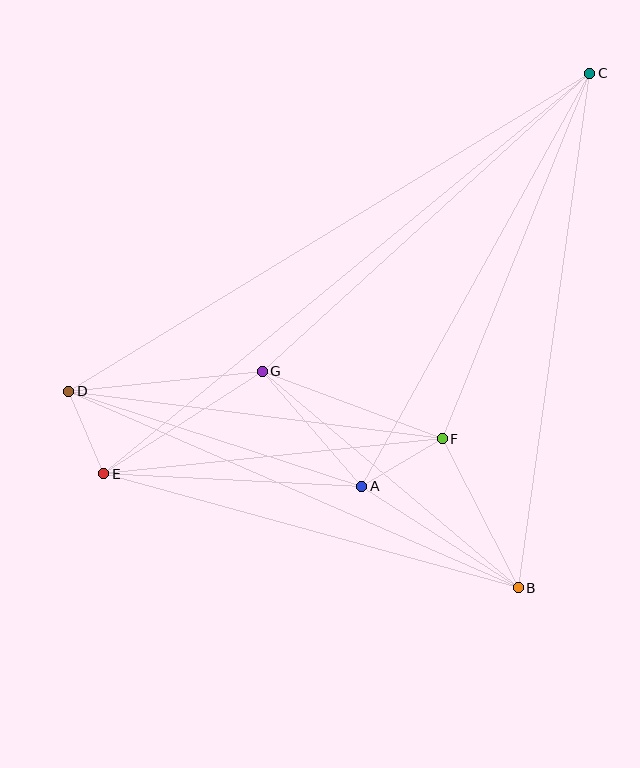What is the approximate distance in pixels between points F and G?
The distance between F and G is approximately 192 pixels.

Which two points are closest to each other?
Points D and E are closest to each other.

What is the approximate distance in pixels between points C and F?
The distance between C and F is approximately 394 pixels.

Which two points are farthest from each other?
Points C and E are farthest from each other.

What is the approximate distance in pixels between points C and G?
The distance between C and G is approximately 443 pixels.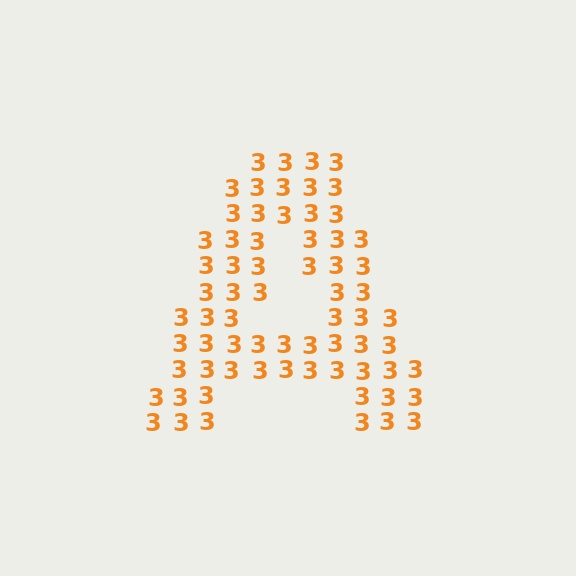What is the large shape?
The large shape is the letter A.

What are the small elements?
The small elements are digit 3's.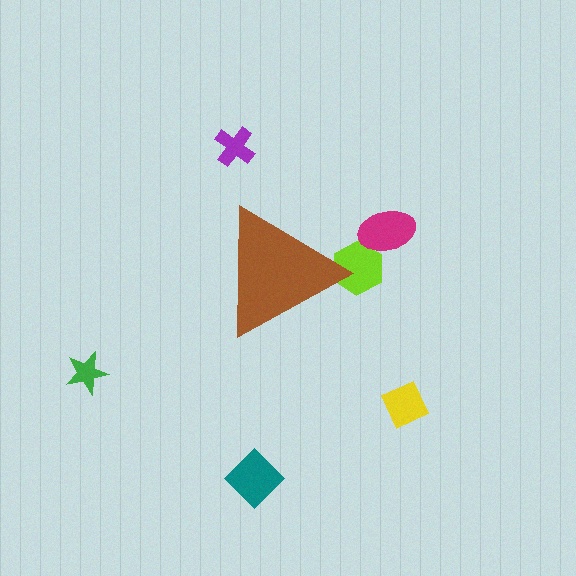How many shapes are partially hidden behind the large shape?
1 shape is partially hidden.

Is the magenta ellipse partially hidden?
No, the magenta ellipse is fully visible.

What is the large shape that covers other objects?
A brown triangle.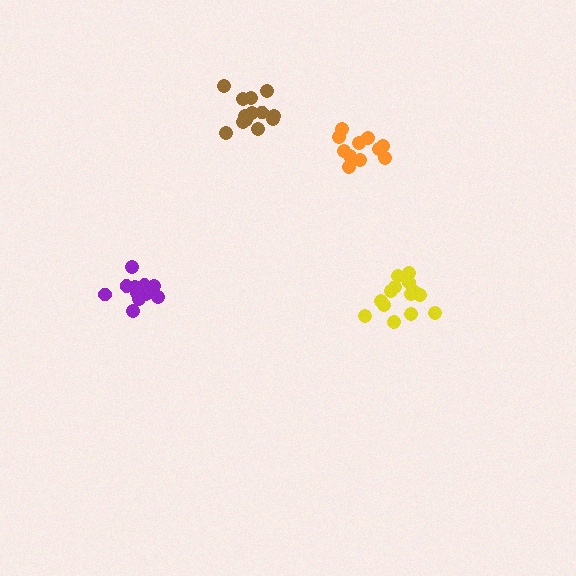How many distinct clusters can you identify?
There are 4 distinct clusters.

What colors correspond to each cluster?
The clusters are colored: yellow, orange, purple, brown.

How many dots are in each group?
Group 1: 16 dots, Group 2: 12 dots, Group 3: 12 dots, Group 4: 13 dots (53 total).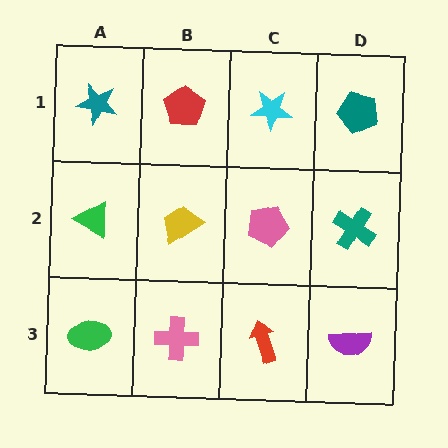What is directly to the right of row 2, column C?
A teal cross.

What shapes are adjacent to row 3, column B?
A yellow trapezoid (row 2, column B), a green ellipse (row 3, column A), a red arrow (row 3, column C).